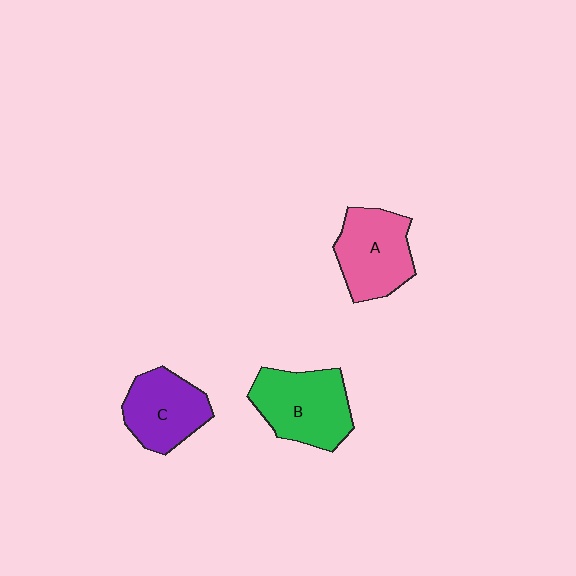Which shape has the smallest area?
Shape C (purple).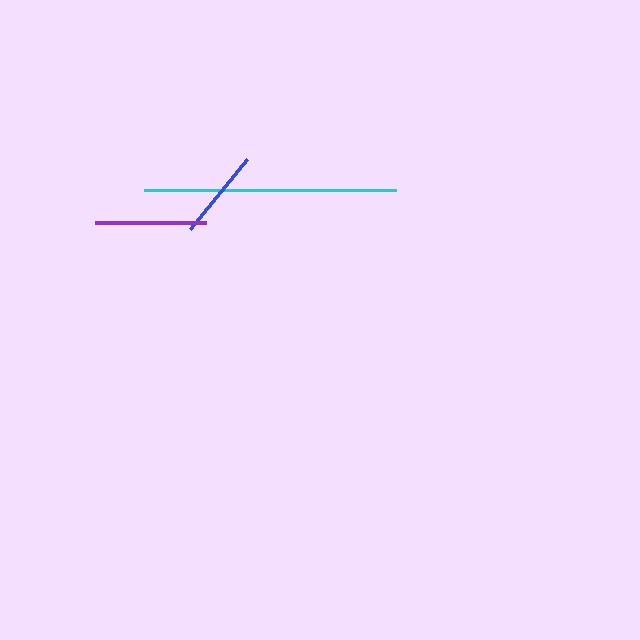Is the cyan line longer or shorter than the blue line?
The cyan line is longer than the blue line.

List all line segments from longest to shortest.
From longest to shortest: cyan, purple, blue.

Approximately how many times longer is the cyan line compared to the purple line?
The cyan line is approximately 2.3 times the length of the purple line.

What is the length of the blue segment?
The blue segment is approximately 90 pixels long.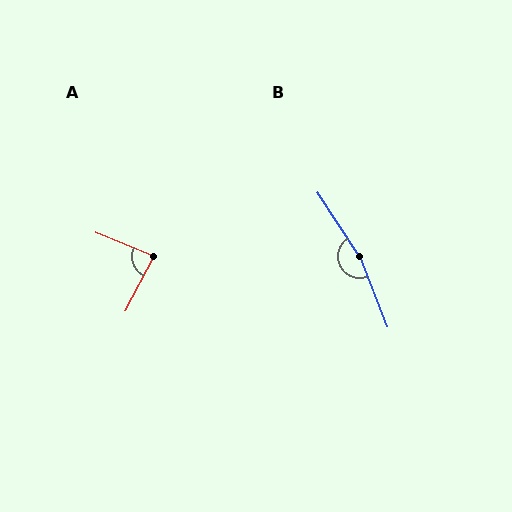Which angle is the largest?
B, at approximately 168 degrees.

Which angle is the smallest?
A, at approximately 85 degrees.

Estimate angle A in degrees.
Approximately 85 degrees.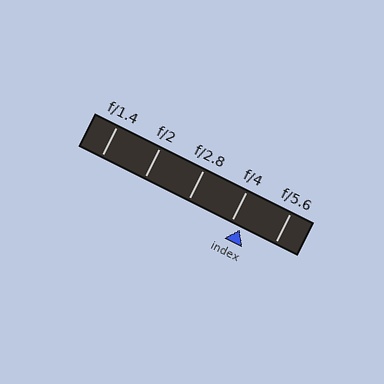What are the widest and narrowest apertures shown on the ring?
The widest aperture shown is f/1.4 and the narrowest is f/5.6.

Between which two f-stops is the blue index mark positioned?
The index mark is between f/4 and f/5.6.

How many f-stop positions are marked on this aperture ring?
There are 5 f-stop positions marked.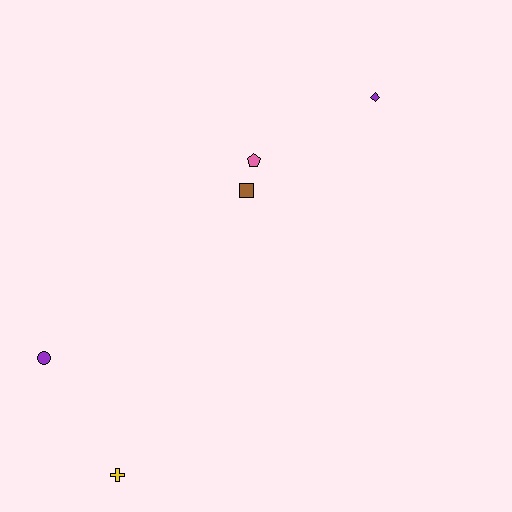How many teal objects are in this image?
There are no teal objects.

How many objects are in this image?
There are 5 objects.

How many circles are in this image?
There is 1 circle.